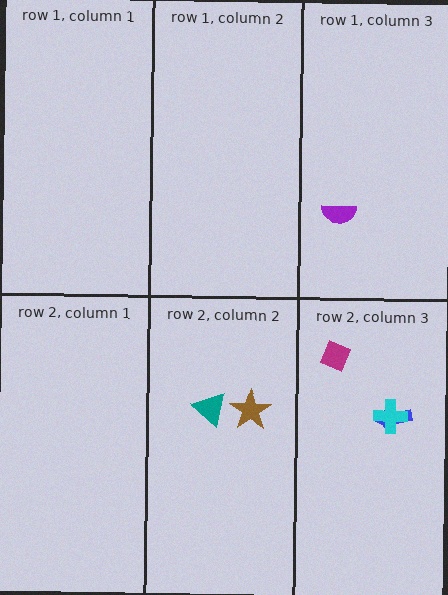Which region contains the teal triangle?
The row 2, column 2 region.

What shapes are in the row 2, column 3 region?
The blue arrow, the cyan cross, the magenta diamond.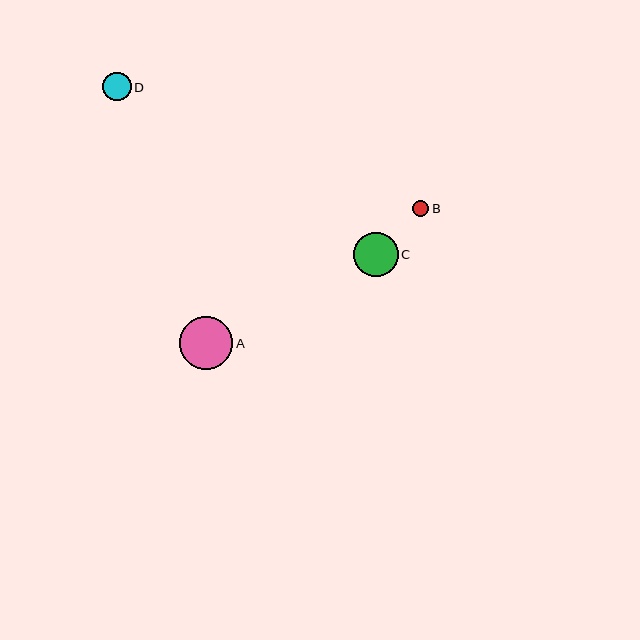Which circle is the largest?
Circle A is the largest with a size of approximately 53 pixels.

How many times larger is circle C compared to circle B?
Circle C is approximately 2.7 times the size of circle B.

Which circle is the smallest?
Circle B is the smallest with a size of approximately 17 pixels.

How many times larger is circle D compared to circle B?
Circle D is approximately 1.7 times the size of circle B.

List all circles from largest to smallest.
From largest to smallest: A, C, D, B.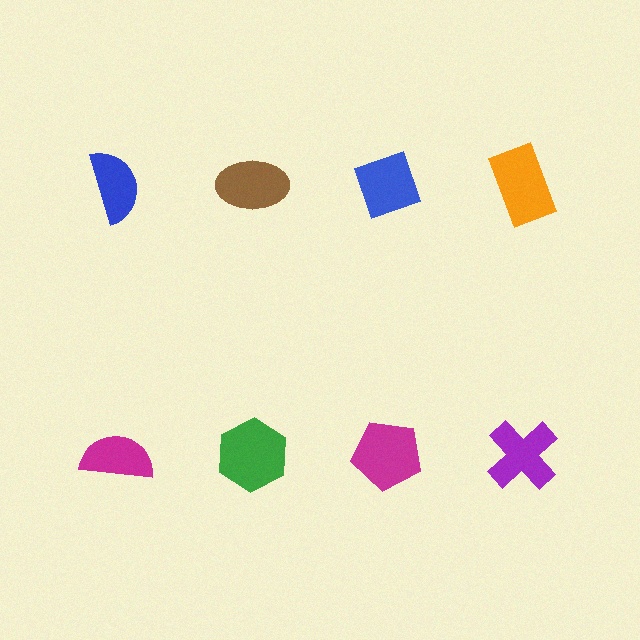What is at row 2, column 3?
A magenta pentagon.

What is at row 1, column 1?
A blue semicircle.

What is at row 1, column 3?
A blue diamond.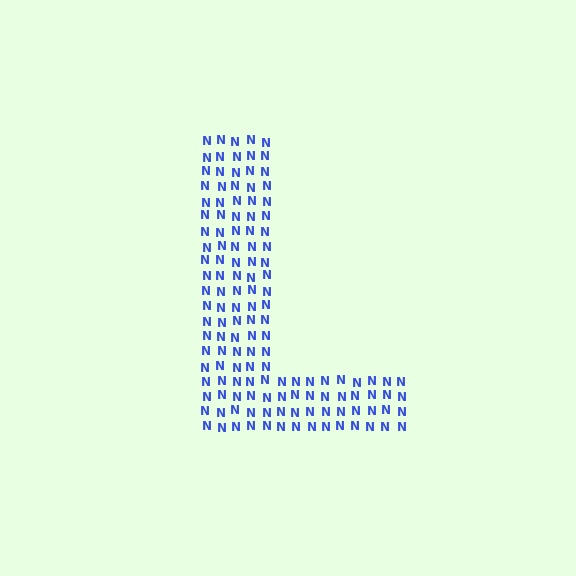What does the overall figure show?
The overall figure shows the letter L.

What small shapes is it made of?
It is made of small letter N's.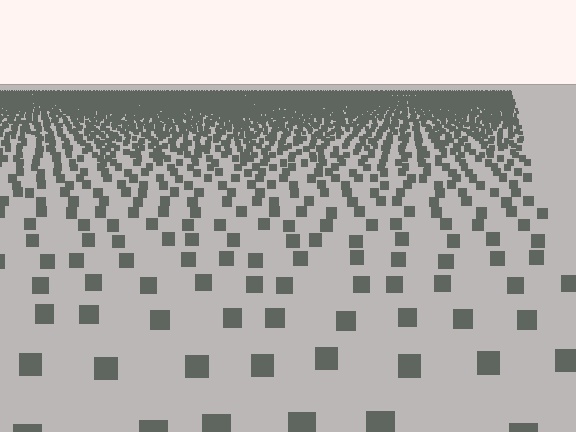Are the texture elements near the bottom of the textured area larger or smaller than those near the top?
Larger. Near the bottom, elements are closer to the viewer and appear at a bigger on-screen size.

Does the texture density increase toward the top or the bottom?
Density increases toward the top.